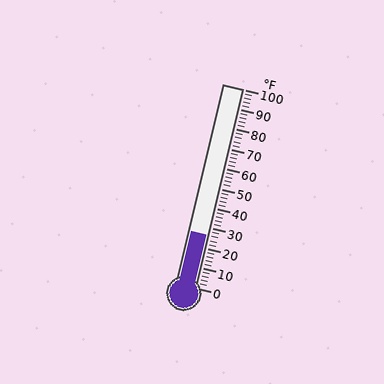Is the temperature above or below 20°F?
The temperature is above 20°F.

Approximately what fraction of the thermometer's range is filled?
The thermometer is filled to approximately 25% of its range.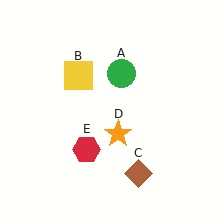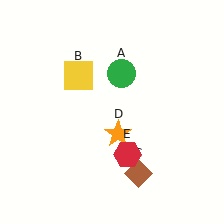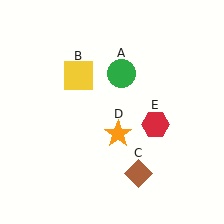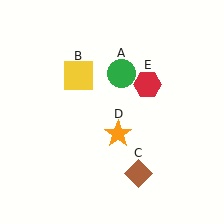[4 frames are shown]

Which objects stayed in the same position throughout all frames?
Green circle (object A) and yellow square (object B) and brown diamond (object C) and orange star (object D) remained stationary.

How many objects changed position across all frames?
1 object changed position: red hexagon (object E).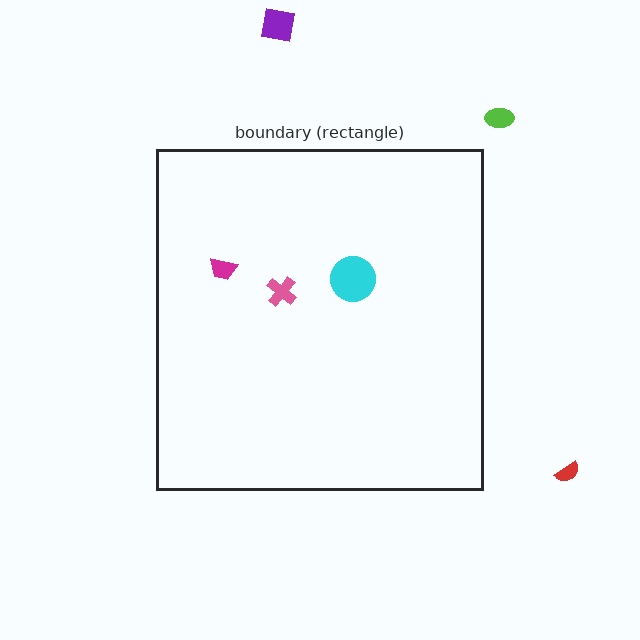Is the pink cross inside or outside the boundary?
Inside.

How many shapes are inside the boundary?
3 inside, 3 outside.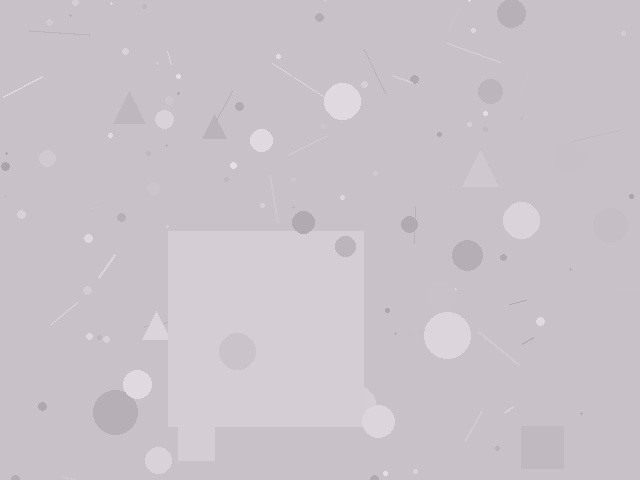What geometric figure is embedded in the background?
A square is embedded in the background.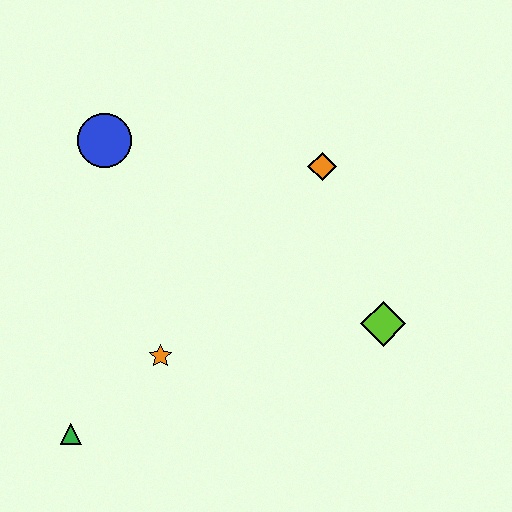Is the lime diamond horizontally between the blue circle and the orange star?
No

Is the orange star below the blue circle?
Yes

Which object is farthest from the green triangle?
The orange diamond is farthest from the green triangle.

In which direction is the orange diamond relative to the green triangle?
The orange diamond is above the green triangle.